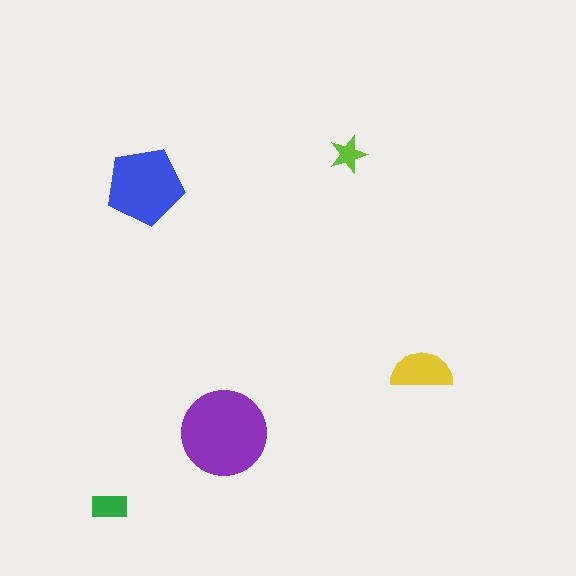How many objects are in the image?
There are 5 objects in the image.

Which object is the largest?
The purple circle.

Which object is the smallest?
The lime star.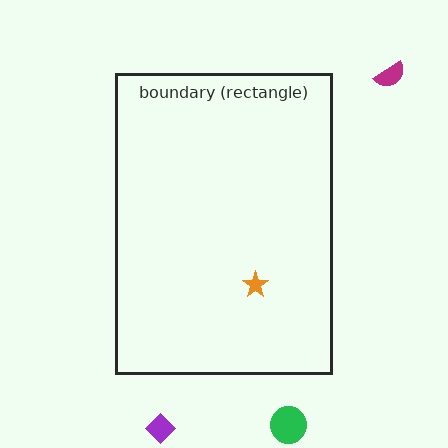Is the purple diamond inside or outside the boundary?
Outside.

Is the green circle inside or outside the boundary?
Outside.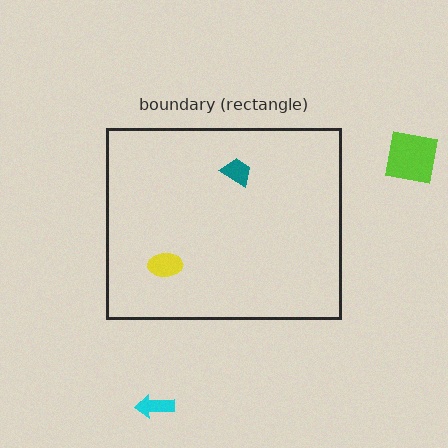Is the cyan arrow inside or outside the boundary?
Outside.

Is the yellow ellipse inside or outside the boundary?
Inside.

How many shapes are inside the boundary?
2 inside, 2 outside.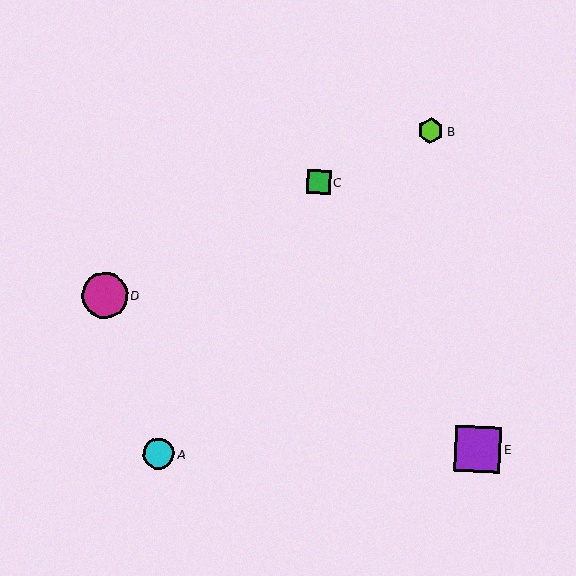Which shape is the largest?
The purple square (labeled E) is the largest.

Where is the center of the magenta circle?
The center of the magenta circle is at (105, 295).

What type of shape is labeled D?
Shape D is a magenta circle.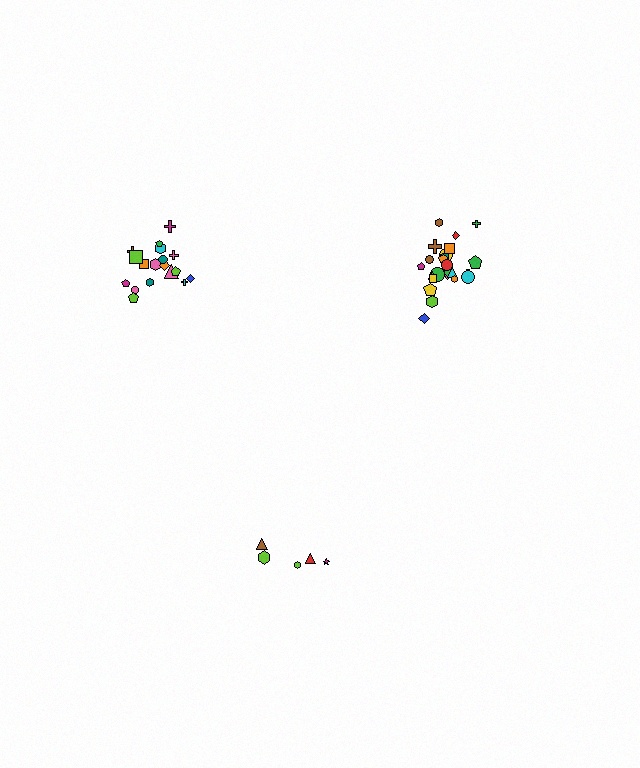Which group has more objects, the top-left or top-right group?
The top-right group.